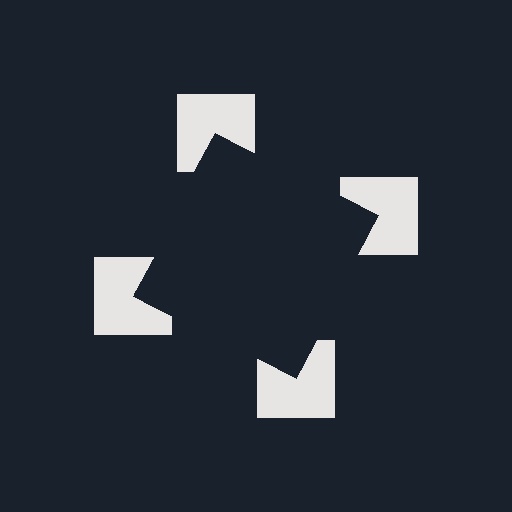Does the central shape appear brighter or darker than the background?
It typically appears slightly darker than the background, even though no actual brightness change is drawn.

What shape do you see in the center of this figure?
An illusory square — its edges are inferred from the aligned wedge cuts in the notched squares, not physically drawn.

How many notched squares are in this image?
There are 4 — one at each vertex of the illusory square.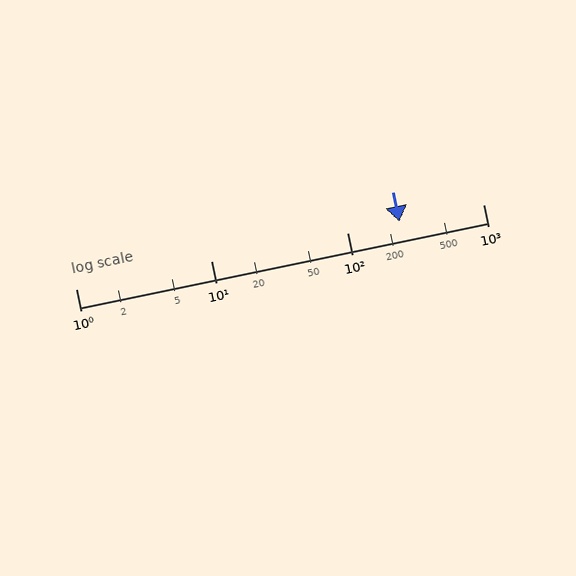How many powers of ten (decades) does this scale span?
The scale spans 3 decades, from 1 to 1000.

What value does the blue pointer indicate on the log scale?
The pointer indicates approximately 240.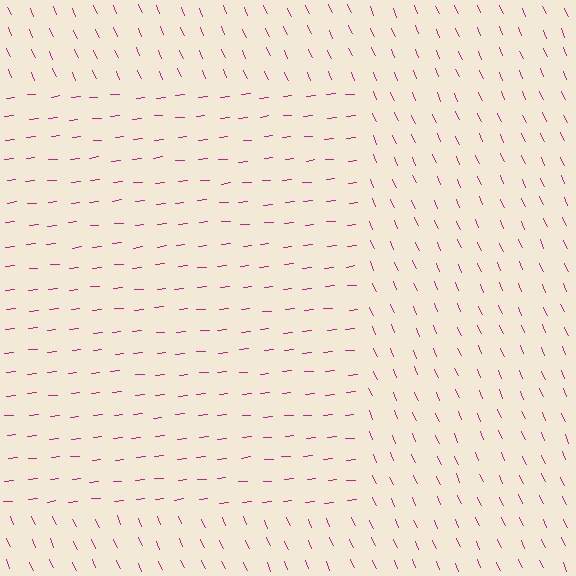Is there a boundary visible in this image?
Yes, there is a texture boundary formed by a change in line orientation.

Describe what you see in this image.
The image is filled with small magenta line segments. A rectangle region in the image has lines oriented differently from the surrounding lines, creating a visible texture boundary.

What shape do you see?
I see a rectangle.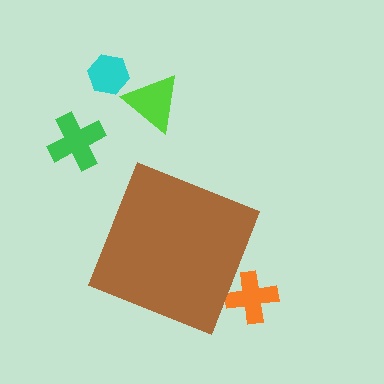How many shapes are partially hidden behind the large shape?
1 shape is partially hidden.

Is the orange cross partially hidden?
Yes, the orange cross is partially hidden behind the brown diamond.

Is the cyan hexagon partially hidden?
No, the cyan hexagon is fully visible.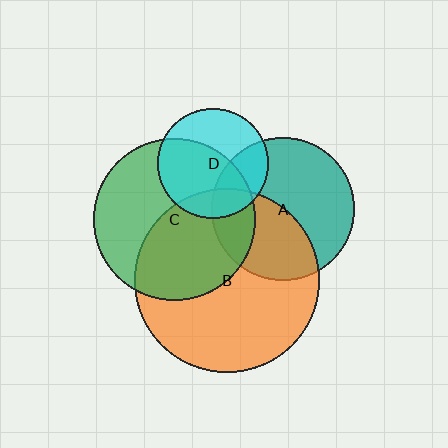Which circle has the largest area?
Circle B (orange).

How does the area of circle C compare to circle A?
Approximately 1.3 times.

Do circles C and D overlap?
Yes.